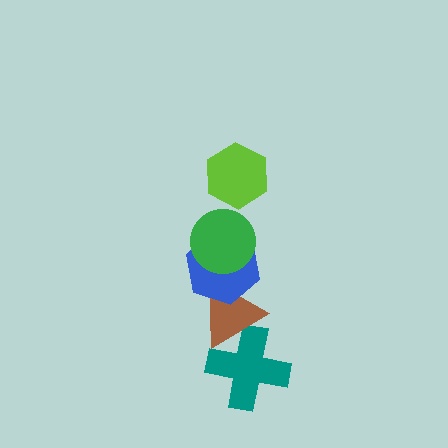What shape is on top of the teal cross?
The brown triangle is on top of the teal cross.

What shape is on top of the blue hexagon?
The green circle is on top of the blue hexagon.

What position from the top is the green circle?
The green circle is 2nd from the top.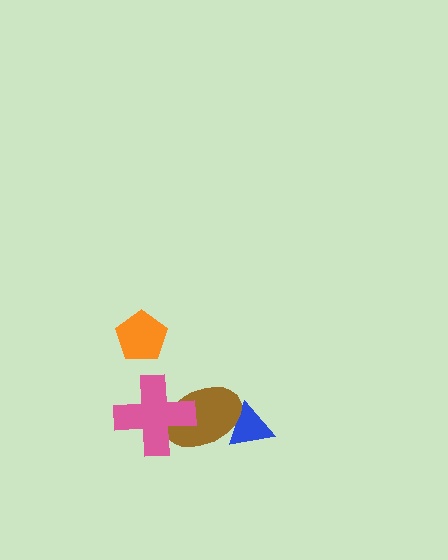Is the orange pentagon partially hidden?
No, no other shape covers it.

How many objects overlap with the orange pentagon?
0 objects overlap with the orange pentagon.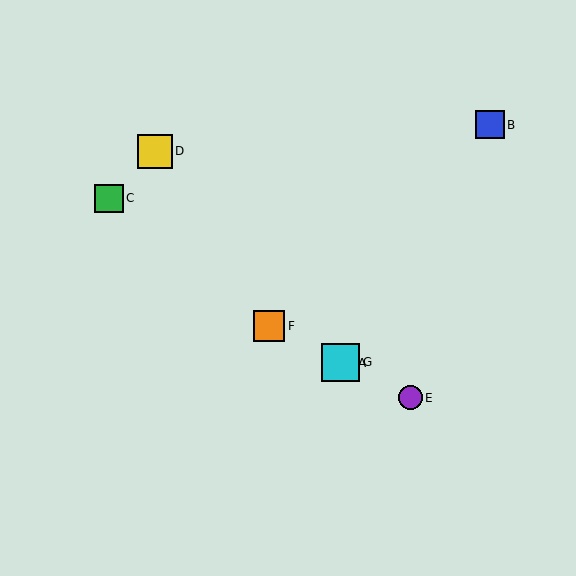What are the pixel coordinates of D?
Object D is at (155, 151).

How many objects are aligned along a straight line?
4 objects (A, E, F, G) are aligned along a straight line.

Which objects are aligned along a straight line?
Objects A, E, F, G are aligned along a straight line.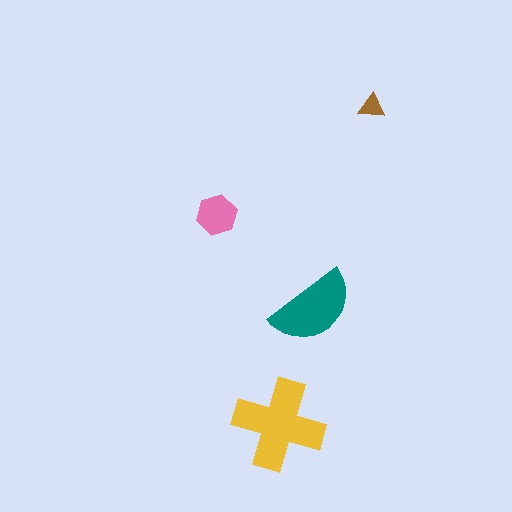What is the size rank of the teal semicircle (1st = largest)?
2nd.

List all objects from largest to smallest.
The yellow cross, the teal semicircle, the pink hexagon, the brown triangle.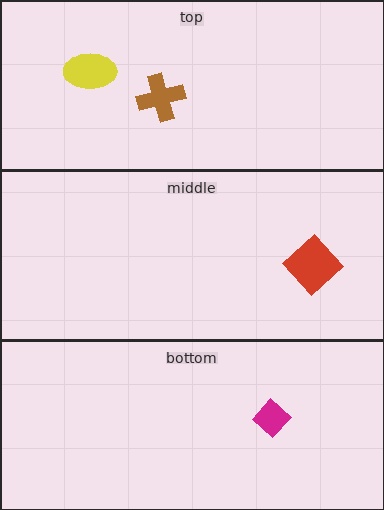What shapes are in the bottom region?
The magenta diamond.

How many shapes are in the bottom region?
1.